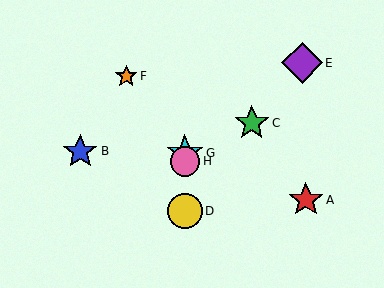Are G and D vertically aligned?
Yes, both are at x≈185.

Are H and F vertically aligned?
No, H is at x≈185 and F is at x≈126.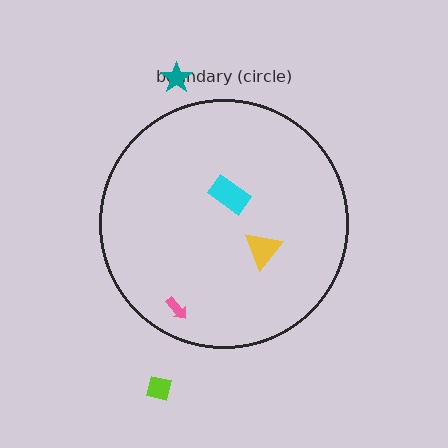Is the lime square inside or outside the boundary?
Outside.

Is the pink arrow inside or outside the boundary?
Inside.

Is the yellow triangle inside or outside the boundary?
Inside.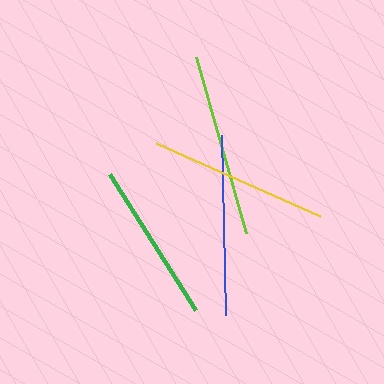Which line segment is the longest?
The lime line is the longest at approximately 183 pixels.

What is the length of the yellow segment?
The yellow segment is approximately 180 pixels long.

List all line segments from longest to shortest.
From longest to shortest: lime, yellow, blue, green.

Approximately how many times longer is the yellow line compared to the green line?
The yellow line is approximately 1.1 times the length of the green line.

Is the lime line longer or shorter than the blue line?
The lime line is longer than the blue line.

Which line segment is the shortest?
The green line is the shortest at approximately 161 pixels.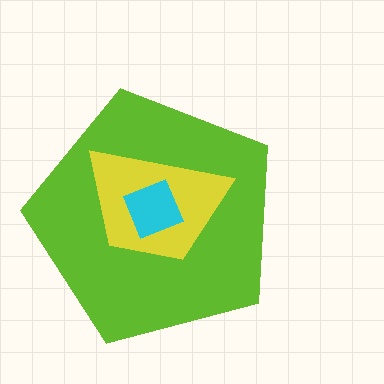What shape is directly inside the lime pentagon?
The yellow trapezoid.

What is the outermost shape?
The lime pentagon.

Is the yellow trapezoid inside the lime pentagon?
Yes.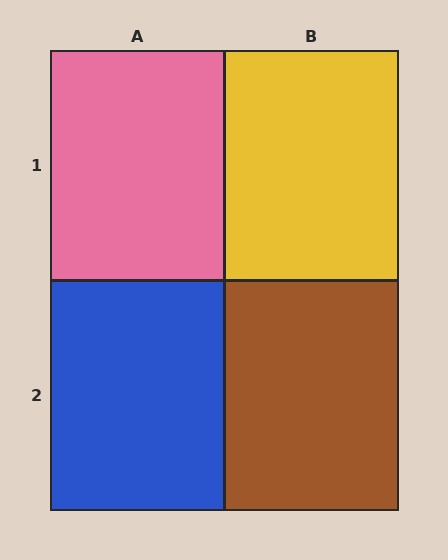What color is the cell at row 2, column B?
Brown.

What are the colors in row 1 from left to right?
Pink, yellow.